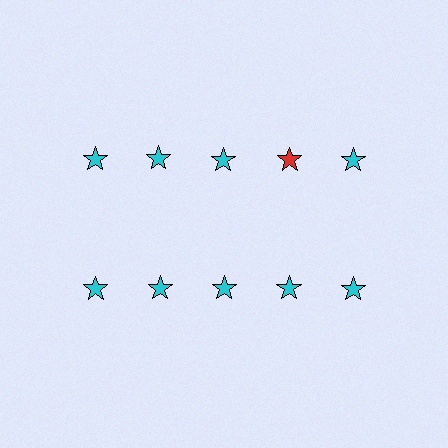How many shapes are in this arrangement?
There are 10 shapes arranged in a grid pattern.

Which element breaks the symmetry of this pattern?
The red star in the top row, second from right column breaks the symmetry. All other shapes are cyan stars.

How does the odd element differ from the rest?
It has a different color: red instead of cyan.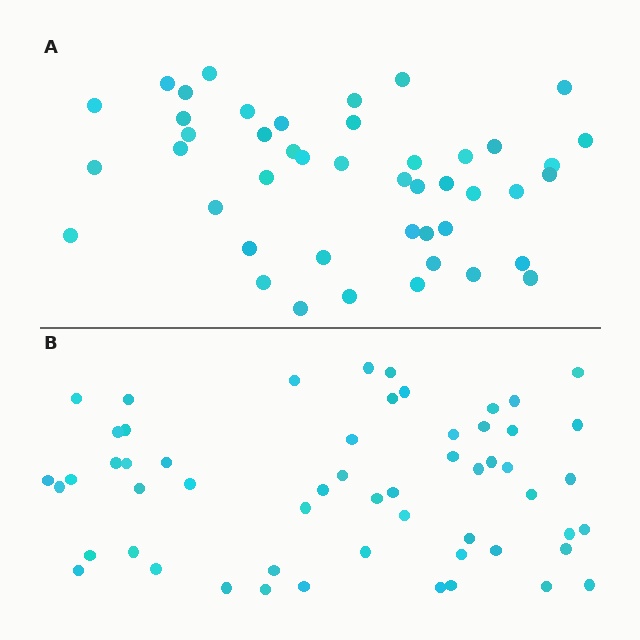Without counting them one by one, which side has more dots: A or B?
Region B (the bottom region) has more dots.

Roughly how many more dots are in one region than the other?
Region B has roughly 12 or so more dots than region A.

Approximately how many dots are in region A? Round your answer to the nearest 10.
About 40 dots. (The exact count is 45, which rounds to 40.)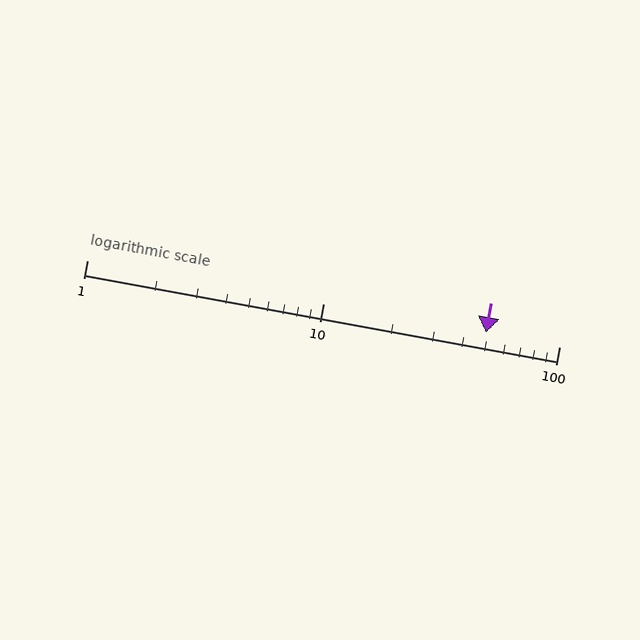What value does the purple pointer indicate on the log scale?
The pointer indicates approximately 49.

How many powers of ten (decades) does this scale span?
The scale spans 2 decades, from 1 to 100.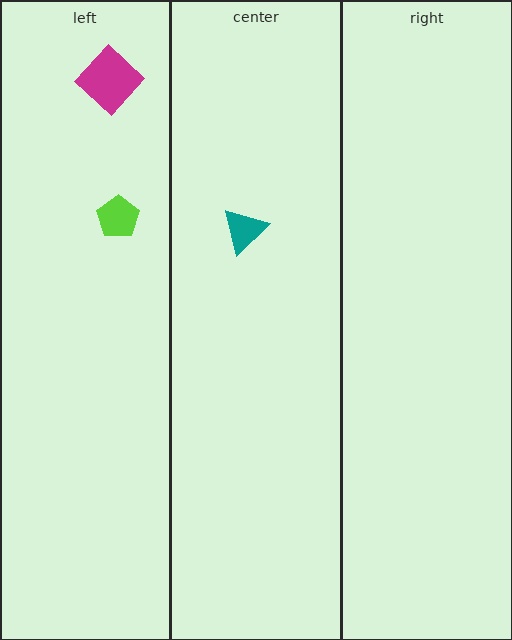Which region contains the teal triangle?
The center region.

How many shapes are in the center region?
1.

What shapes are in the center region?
The teal triangle.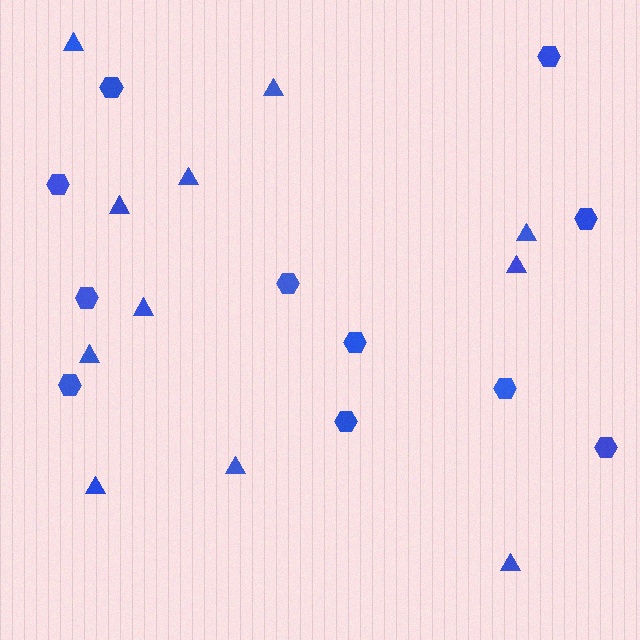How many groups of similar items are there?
There are 2 groups: one group of hexagons (11) and one group of triangles (11).